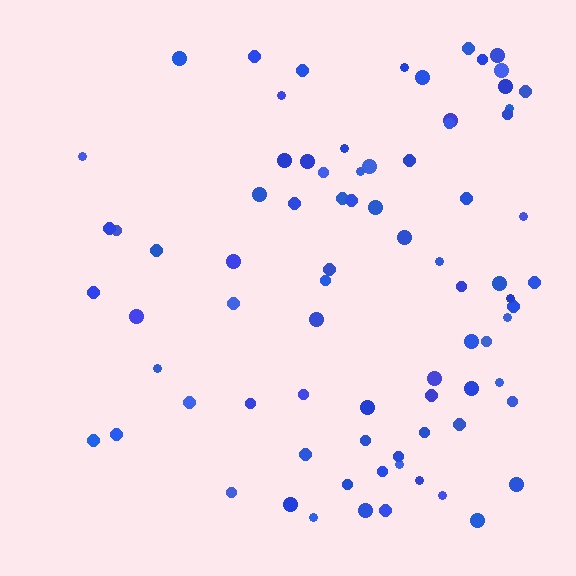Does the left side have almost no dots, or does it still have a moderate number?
Still a moderate number, just noticeably fewer than the right.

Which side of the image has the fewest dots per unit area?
The left.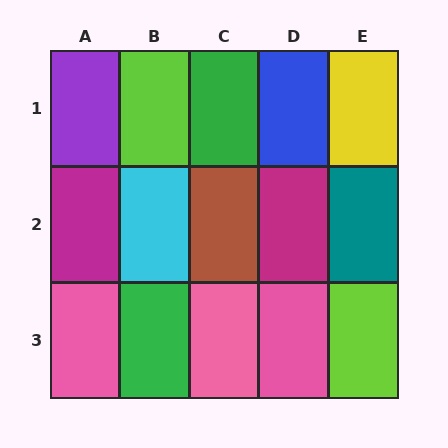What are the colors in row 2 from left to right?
Magenta, cyan, brown, magenta, teal.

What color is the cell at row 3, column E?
Lime.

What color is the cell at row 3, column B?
Green.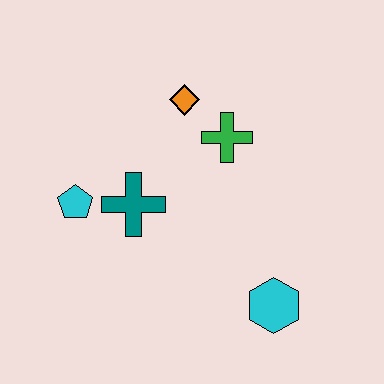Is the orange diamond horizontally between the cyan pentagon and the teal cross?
No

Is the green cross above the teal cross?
Yes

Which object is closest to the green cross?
The orange diamond is closest to the green cross.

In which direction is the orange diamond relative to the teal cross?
The orange diamond is above the teal cross.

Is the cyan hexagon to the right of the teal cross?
Yes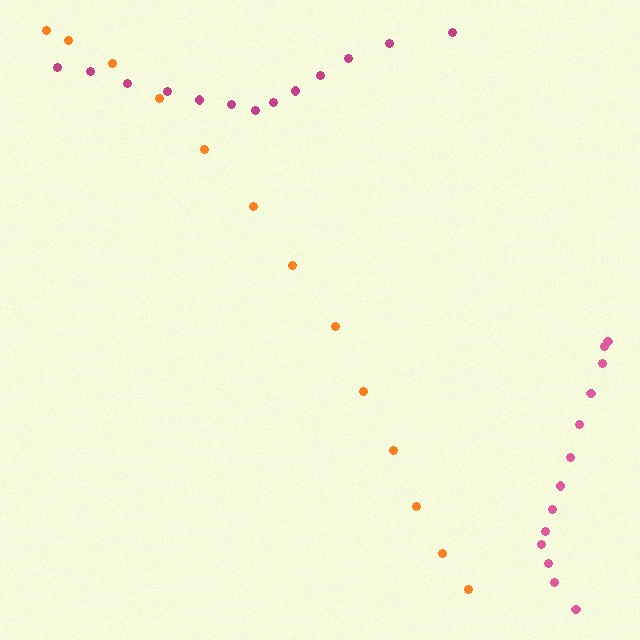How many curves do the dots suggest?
There are 3 distinct paths.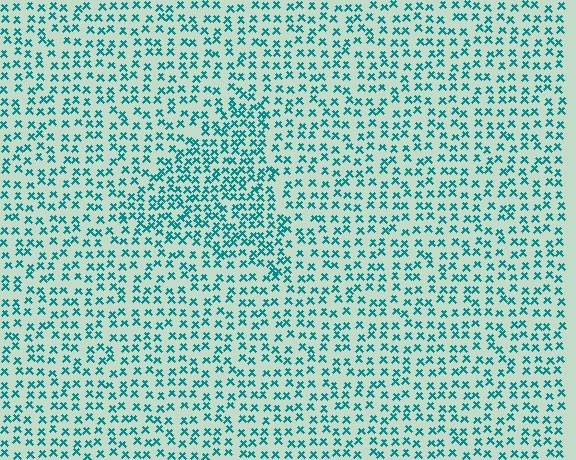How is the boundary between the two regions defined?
The boundary is defined by a change in element density (approximately 1.7x ratio). All elements are the same color, size, and shape.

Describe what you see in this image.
The image contains small teal elements arranged at two different densities. A triangle-shaped region is visible where the elements are more densely packed than the surrounding area.